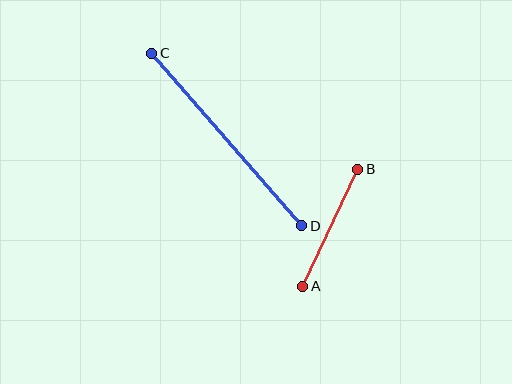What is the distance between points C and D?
The distance is approximately 229 pixels.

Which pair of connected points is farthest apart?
Points C and D are farthest apart.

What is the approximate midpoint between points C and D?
The midpoint is at approximately (227, 139) pixels.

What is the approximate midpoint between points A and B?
The midpoint is at approximately (330, 228) pixels.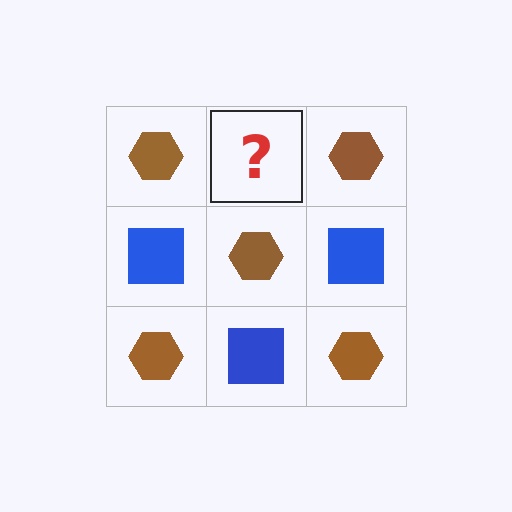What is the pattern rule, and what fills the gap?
The rule is that it alternates brown hexagon and blue square in a checkerboard pattern. The gap should be filled with a blue square.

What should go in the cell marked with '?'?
The missing cell should contain a blue square.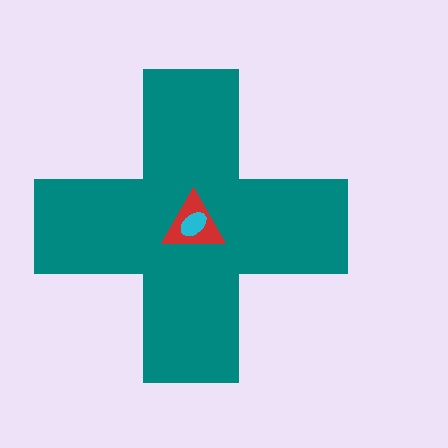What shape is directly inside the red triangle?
The cyan ellipse.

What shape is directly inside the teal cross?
The red triangle.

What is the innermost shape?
The cyan ellipse.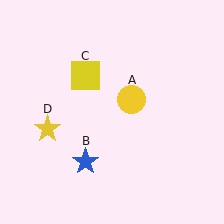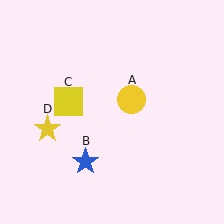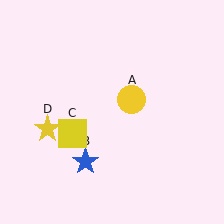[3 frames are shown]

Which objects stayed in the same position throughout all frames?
Yellow circle (object A) and blue star (object B) and yellow star (object D) remained stationary.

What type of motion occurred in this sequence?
The yellow square (object C) rotated counterclockwise around the center of the scene.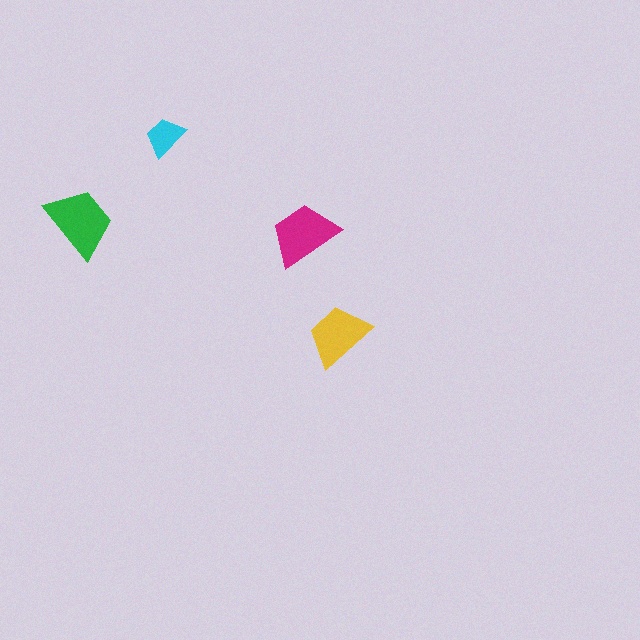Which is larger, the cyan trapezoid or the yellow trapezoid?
The yellow one.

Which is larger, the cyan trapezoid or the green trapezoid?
The green one.